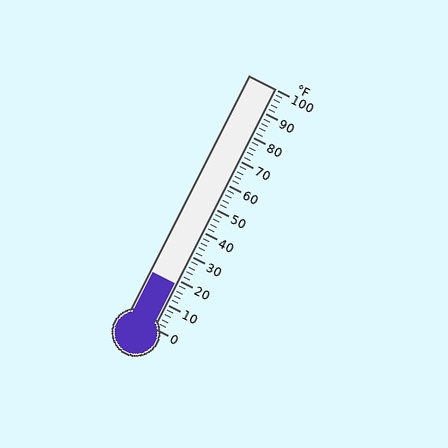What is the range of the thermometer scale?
The thermometer scale ranges from 0°F to 100°F.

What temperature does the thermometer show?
The thermometer shows approximately 18°F.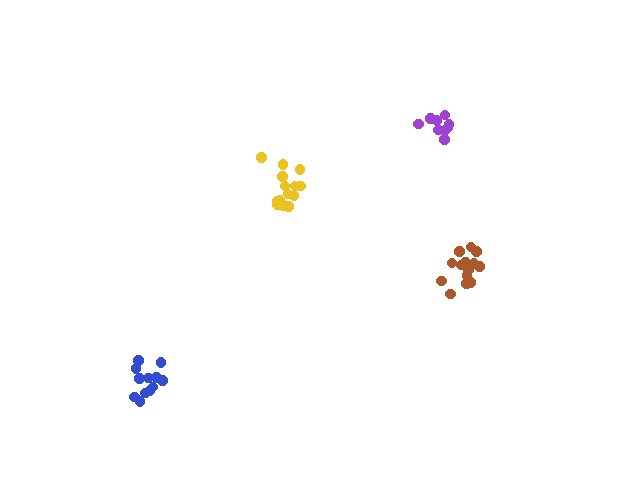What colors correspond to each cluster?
The clusters are colored: brown, yellow, blue, purple.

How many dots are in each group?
Group 1: 15 dots, Group 2: 14 dots, Group 3: 12 dots, Group 4: 9 dots (50 total).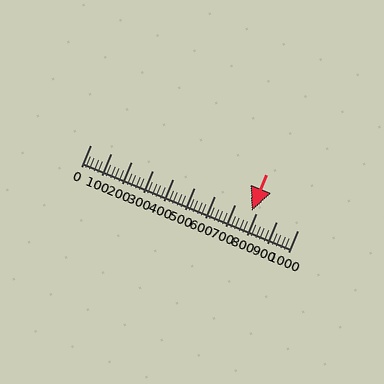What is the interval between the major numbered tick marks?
The major tick marks are spaced 100 units apart.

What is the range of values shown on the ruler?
The ruler shows values from 0 to 1000.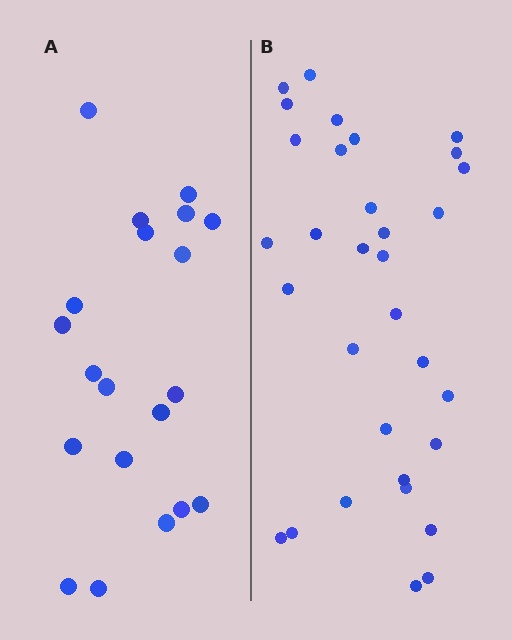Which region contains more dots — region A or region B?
Region B (the right region) has more dots.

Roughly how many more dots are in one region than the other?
Region B has roughly 12 or so more dots than region A.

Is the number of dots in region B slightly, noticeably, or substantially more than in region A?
Region B has substantially more. The ratio is roughly 1.6 to 1.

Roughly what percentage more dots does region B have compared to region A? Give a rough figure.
About 60% more.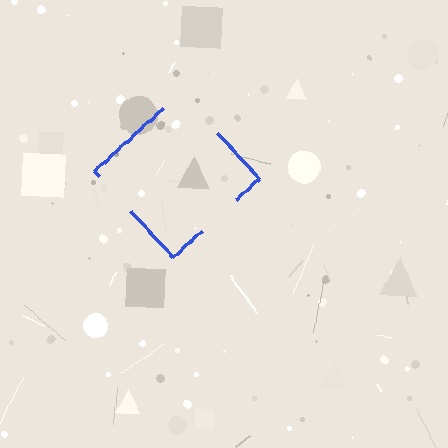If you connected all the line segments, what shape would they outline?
They would outline a diamond.